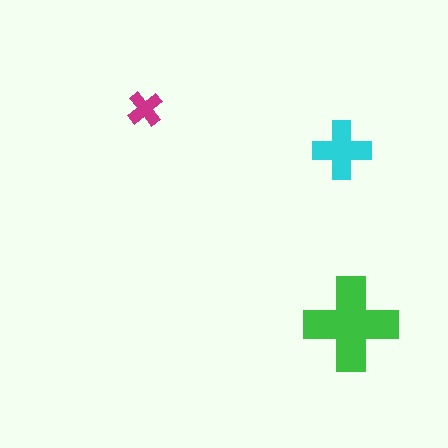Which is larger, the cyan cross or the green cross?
The green one.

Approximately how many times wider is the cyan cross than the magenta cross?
About 1.5 times wider.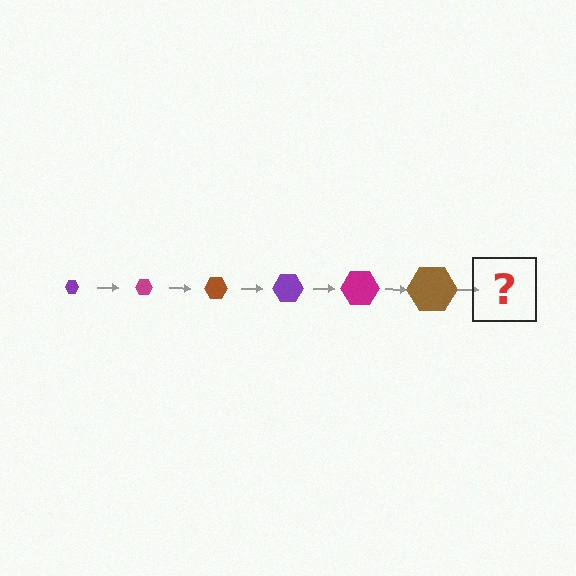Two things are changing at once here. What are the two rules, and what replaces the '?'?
The two rules are that the hexagon grows larger each step and the color cycles through purple, magenta, and brown. The '?' should be a purple hexagon, larger than the previous one.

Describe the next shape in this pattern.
It should be a purple hexagon, larger than the previous one.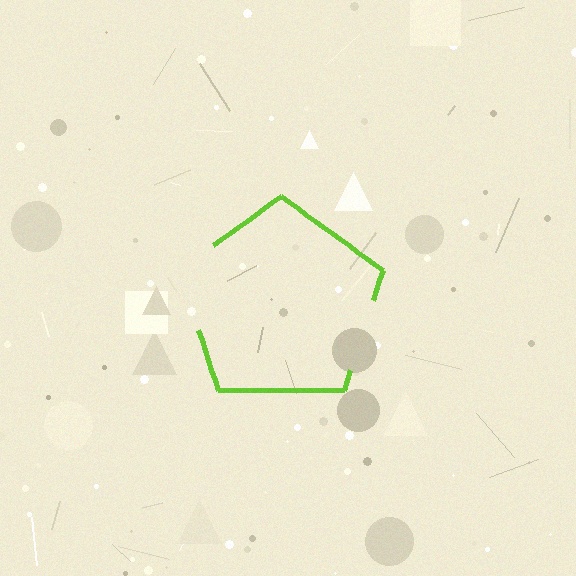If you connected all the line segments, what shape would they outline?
They would outline a pentagon.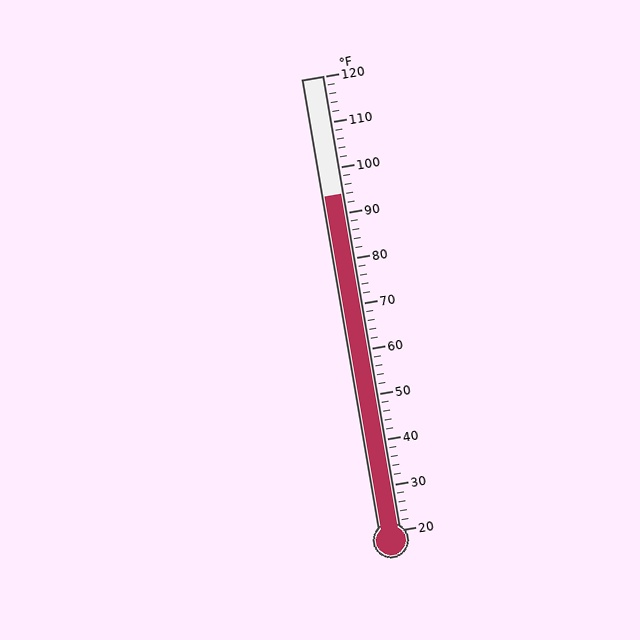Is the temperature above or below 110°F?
The temperature is below 110°F.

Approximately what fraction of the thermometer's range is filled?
The thermometer is filled to approximately 75% of its range.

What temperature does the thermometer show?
The thermometer shows approximately 94°F.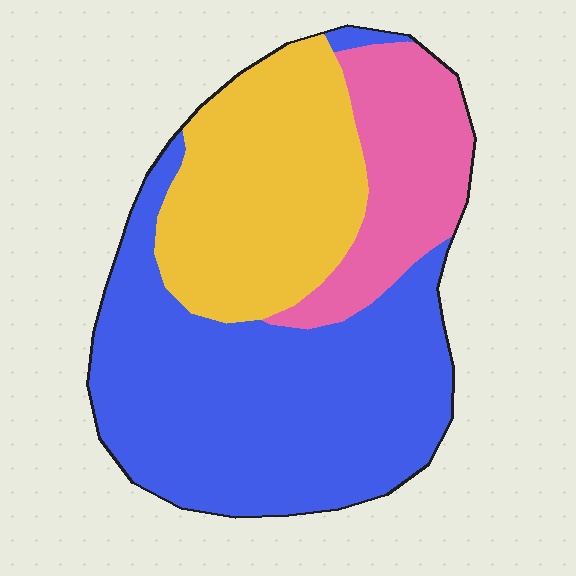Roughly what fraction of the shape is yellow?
Yellow takes up between a quarter and a half of the shape.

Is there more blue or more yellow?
Blue.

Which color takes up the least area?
Pink, at roughly 20%.